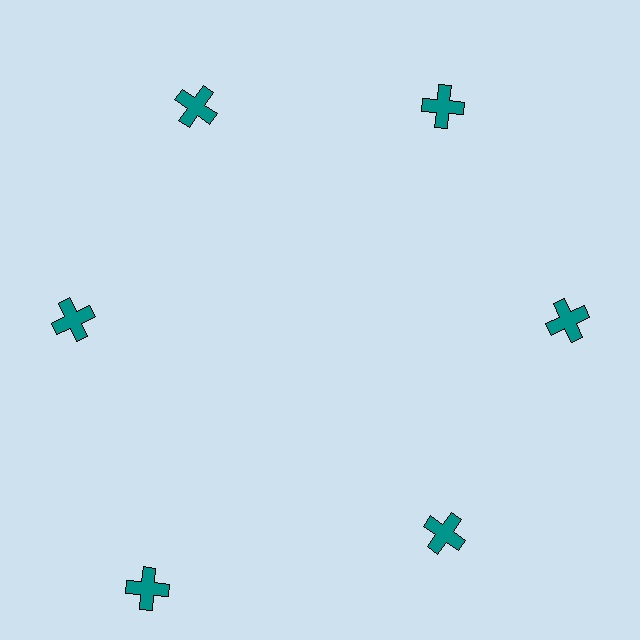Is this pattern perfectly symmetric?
No. The 6 teal crosses are arranged in a ring, but one element near the 7 o'clock position is pushed outward from the center, breaking the 6-fold rotational symmetry.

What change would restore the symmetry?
The symmetry would be restored by moving it inward, back onto the ring so that all 6 crosses sit at equal angles and equal distance from the center.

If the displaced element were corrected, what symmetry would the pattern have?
It would have 6-fold rotational symmetry — the pattern would map onto itself every 60 degrees.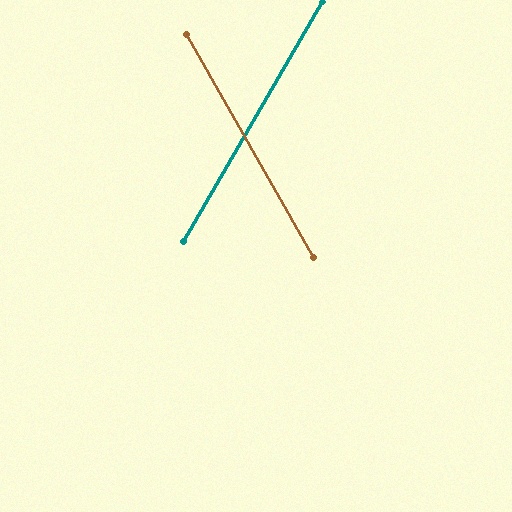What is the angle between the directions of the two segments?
Approximately 60 degrees.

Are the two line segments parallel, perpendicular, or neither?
Neither parallel nor perpendicular — they differ by about 60°.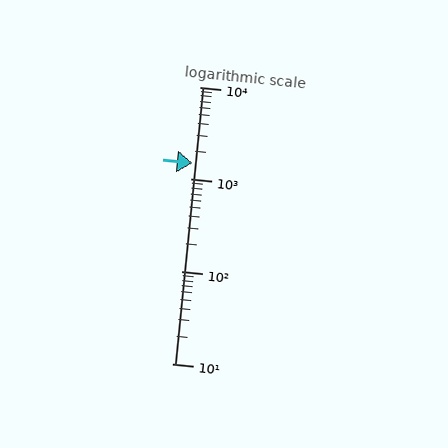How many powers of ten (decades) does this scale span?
The scale spans 3 decades, from 10 to 10000.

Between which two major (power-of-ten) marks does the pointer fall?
The pointer is between 1000 and 10000.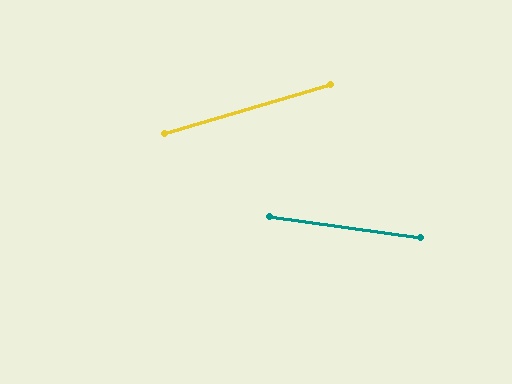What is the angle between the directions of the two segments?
Approximately 24 degrees.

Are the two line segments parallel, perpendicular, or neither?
Neither parallel nor perpendicular — they differ by about 24°.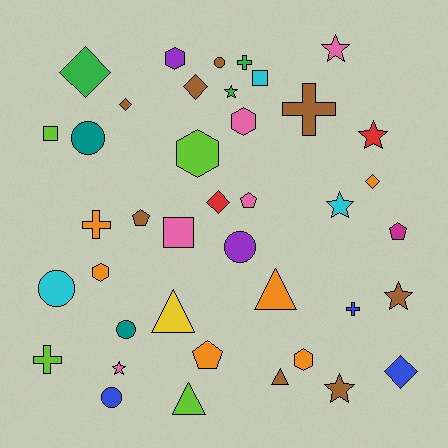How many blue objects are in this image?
There are 3 blue objects.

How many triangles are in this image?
There are 4 triangles.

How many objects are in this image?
There are 40 objects.